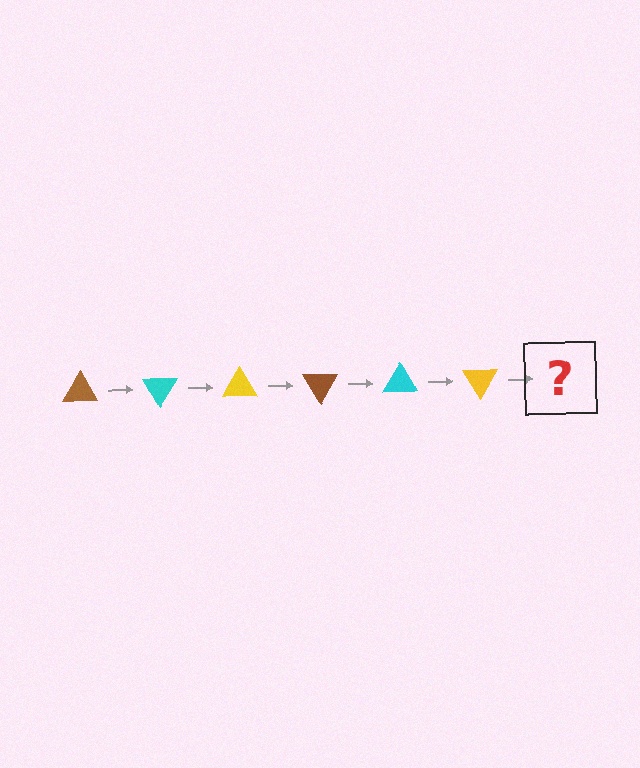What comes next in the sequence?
The next element should be a brown triangle, rotated 360 degrees from the start.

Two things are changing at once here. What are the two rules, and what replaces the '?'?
The two rules are that it rotates 60 degrees each step and the color cycles through brown, cyan, and yellow. The '?' should be a brown triangle, rotated 360 degrees from the start.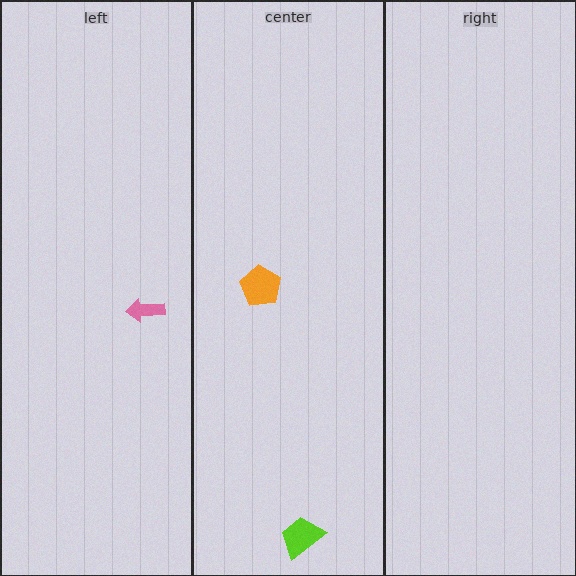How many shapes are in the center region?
2.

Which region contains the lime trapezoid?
The center region.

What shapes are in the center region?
The orange pentagon, the lime trapezoid.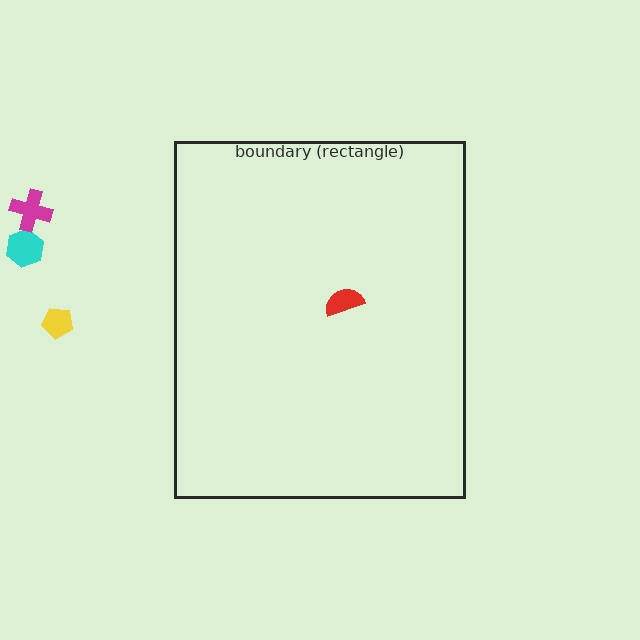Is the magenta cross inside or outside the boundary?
Outside.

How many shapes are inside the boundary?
1 inside, 3 outside.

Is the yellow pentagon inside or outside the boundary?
Outside.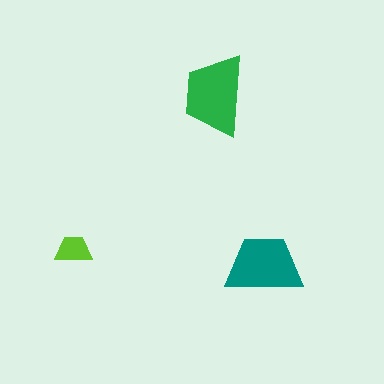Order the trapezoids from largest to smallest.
the green one, the teal one, the lime one.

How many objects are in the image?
There are 3 objects in the image.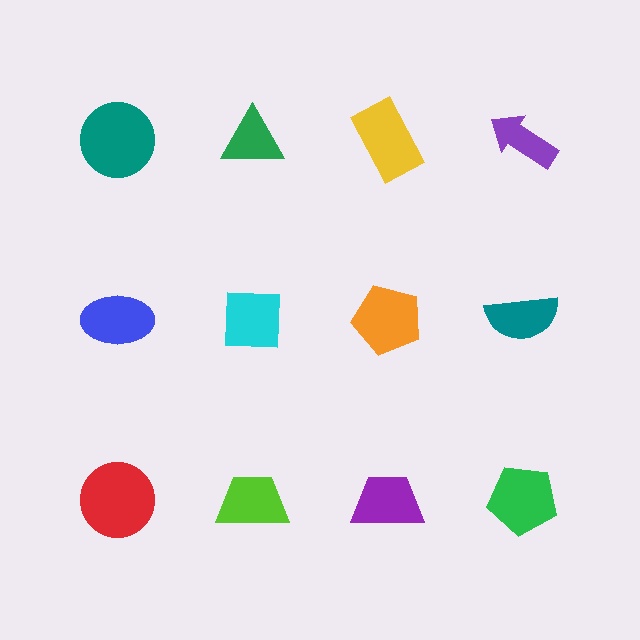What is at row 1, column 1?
A teal circle.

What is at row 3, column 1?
A red circle.